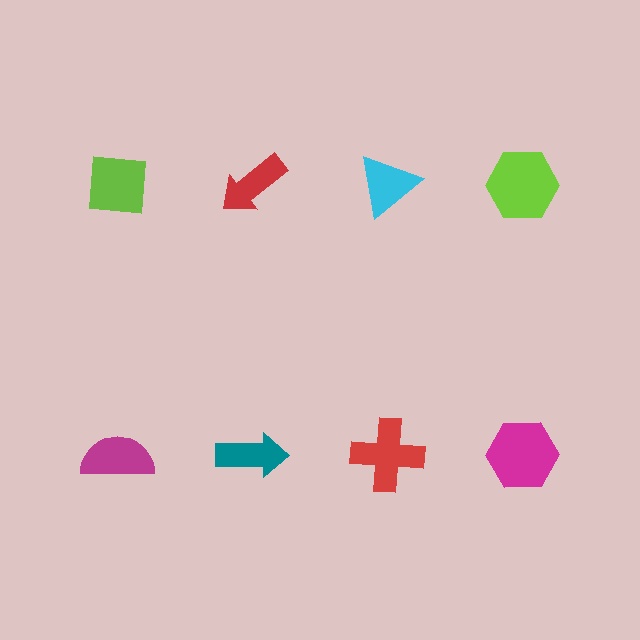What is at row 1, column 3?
A cyan triangle.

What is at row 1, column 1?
A lime square.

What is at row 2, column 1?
A magenta semicircle.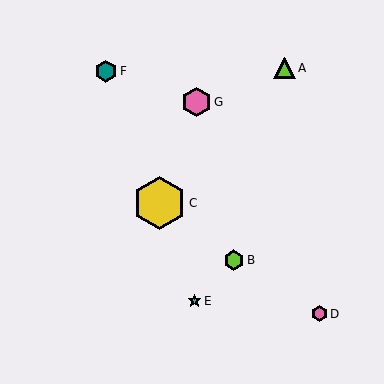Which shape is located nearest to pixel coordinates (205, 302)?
The cyan star (labeled E) at (194, 301) is nearest to that location.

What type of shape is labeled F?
Shape F is a teal hexagon.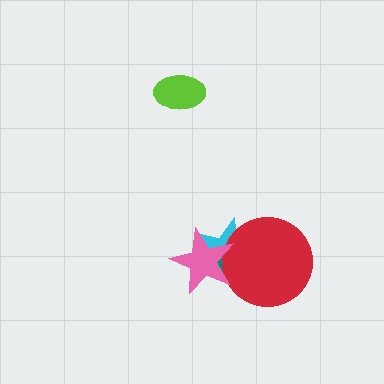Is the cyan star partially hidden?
Yes, it is partially covered by another shape.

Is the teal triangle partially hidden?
Yes, it is partially covered by another shape.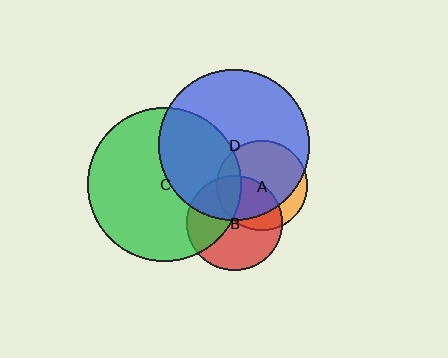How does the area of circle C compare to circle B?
Approximately 2.6 times.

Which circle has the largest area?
Circle C (green).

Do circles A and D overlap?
Yes.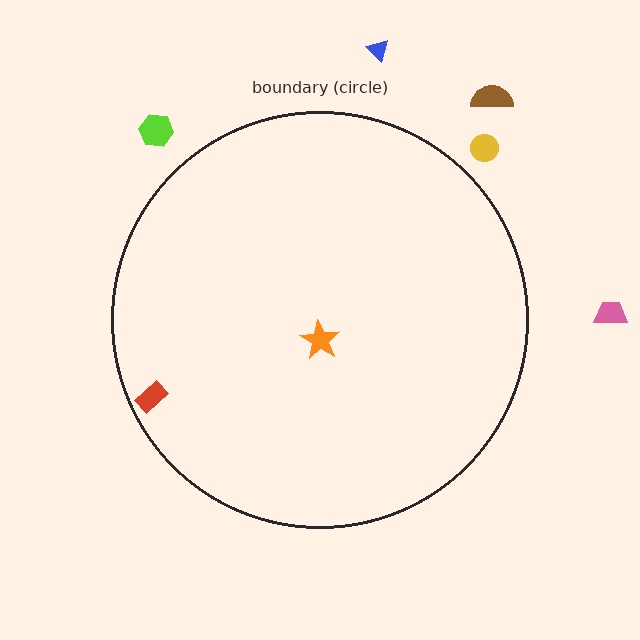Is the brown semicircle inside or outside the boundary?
Outside.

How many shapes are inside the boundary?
2 inside, 5 outside.